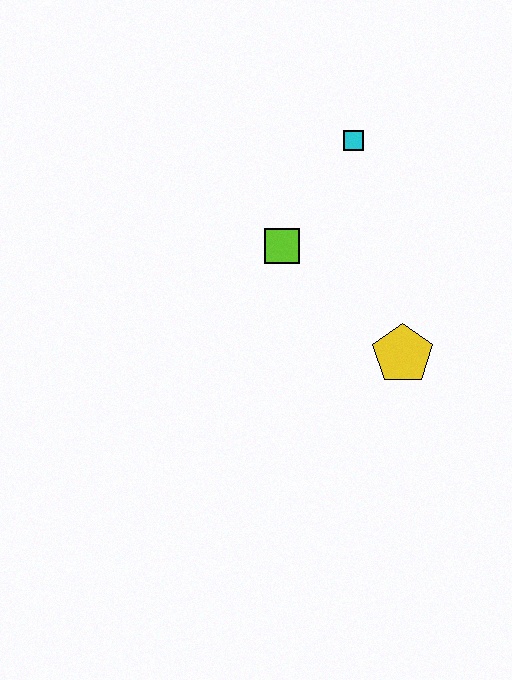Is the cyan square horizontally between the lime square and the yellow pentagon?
Yes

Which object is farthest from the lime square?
The yellow pentagon is farthest from the lime square.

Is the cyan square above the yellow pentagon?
Yes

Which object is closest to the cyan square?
The lime square is closest to the cyan square.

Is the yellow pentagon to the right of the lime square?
Yes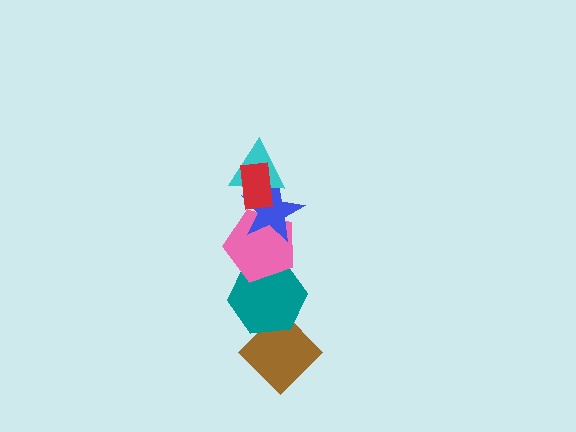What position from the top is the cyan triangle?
The cyan triangle is 2nd from the top.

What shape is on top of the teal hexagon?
The pink pentagon is on top of the teal hexagon.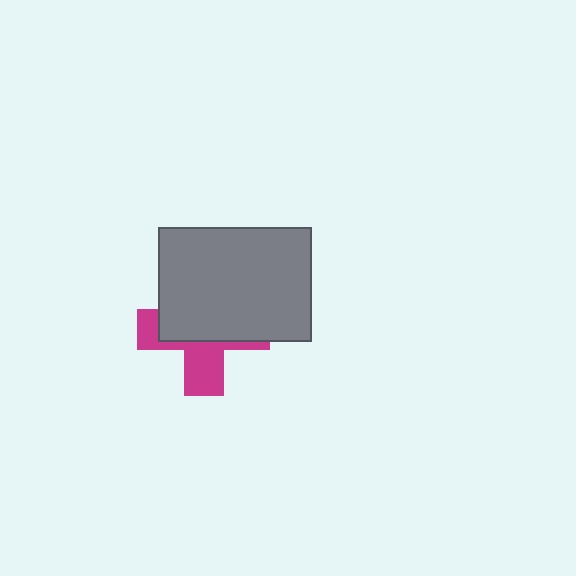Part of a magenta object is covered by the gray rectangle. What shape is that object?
It is a cross.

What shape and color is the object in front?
The object in front is a gray rectangle.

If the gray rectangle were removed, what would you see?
You would see the complete magenta cross.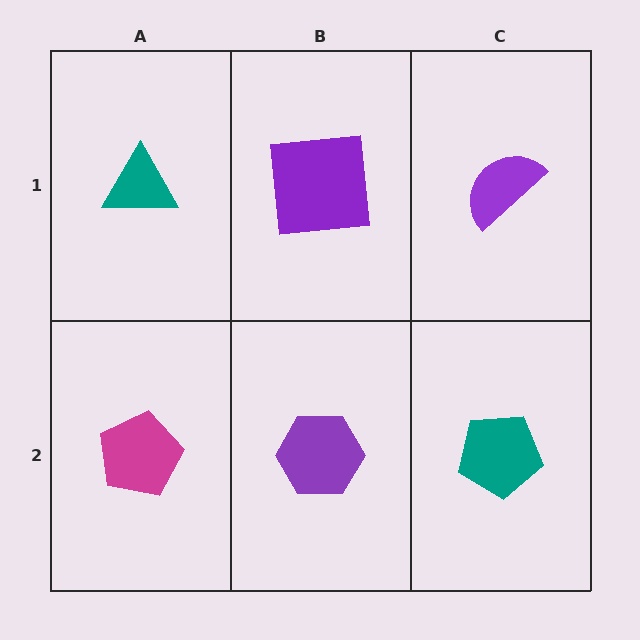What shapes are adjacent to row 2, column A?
A teal triangle (row 1, column A), a purple hexagon (row 2, column B).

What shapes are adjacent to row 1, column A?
A magenta pentagon (row 2, column A), a purple square (row 1, column B).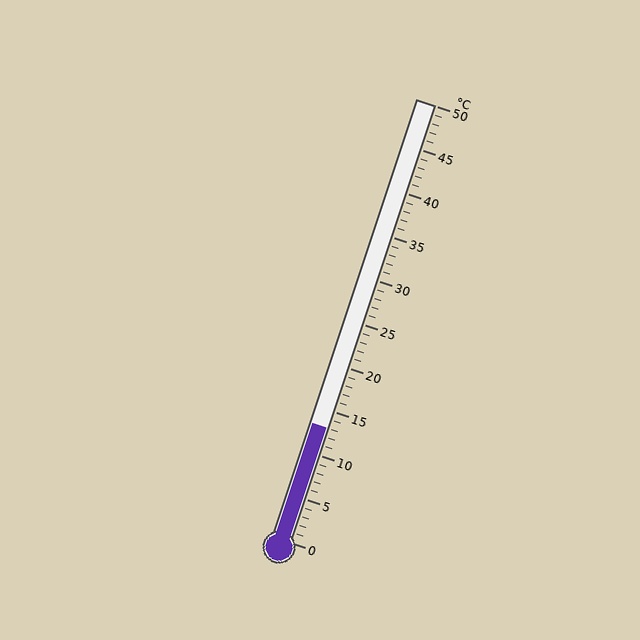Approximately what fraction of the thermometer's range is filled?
The thermometer is filled to approximately 25% of its range.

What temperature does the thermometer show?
The thermometer shows approximately 13°C.